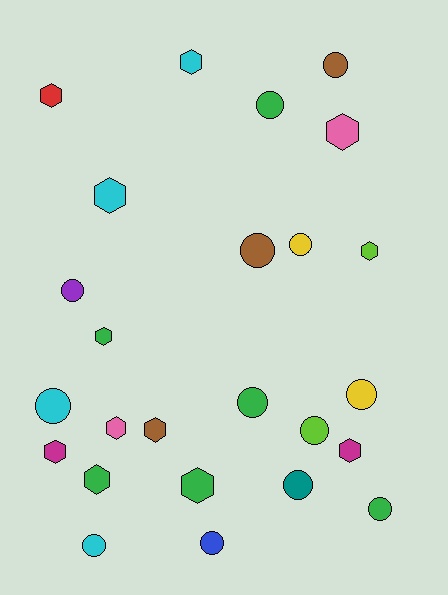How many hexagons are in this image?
There are 12 hexagons.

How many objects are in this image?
There are 25 objects.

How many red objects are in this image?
There is 1 red object.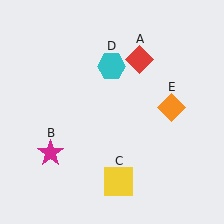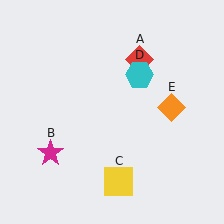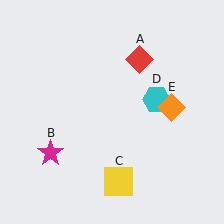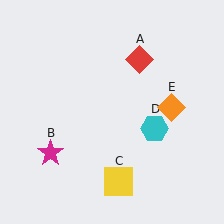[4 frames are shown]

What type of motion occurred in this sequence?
The cyan hexagon (object D) rotated clockwise around the center of the scene.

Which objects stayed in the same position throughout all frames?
Red diamond (object A) and magenta star (object B) and yellow square (object C) and orange diamond (object E) remained stationary.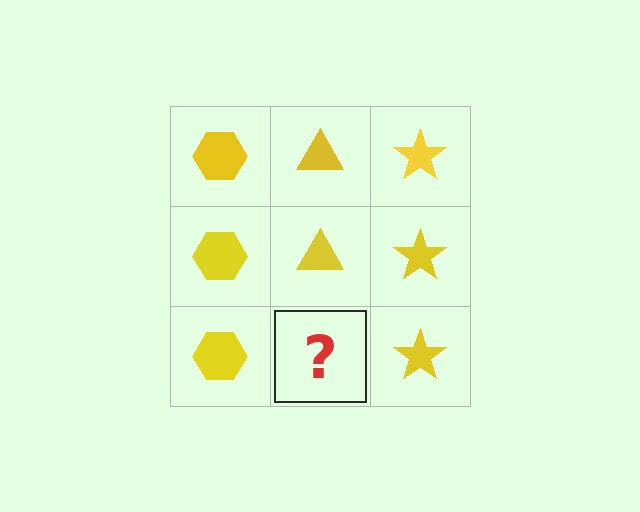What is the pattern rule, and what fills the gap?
The rule is that each column has a consistent shape. The gap should be filled with a yellow triangle.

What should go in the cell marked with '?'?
The missing cell should contain a yellow triangle.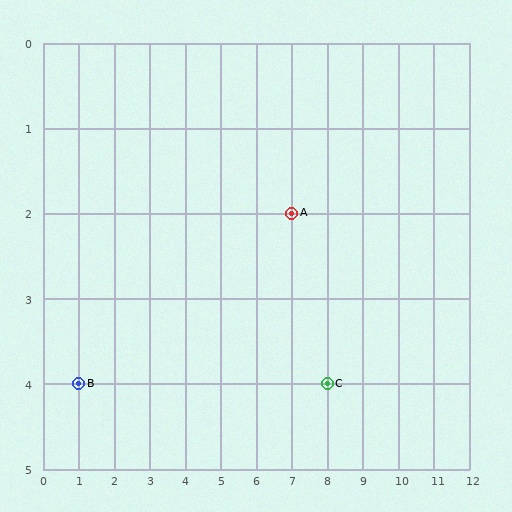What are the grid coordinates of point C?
Point C is at grid coordinates (8, 4).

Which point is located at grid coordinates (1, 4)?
Point B is at (1, 4).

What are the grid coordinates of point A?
Point A is at grid coordinates (7, 2).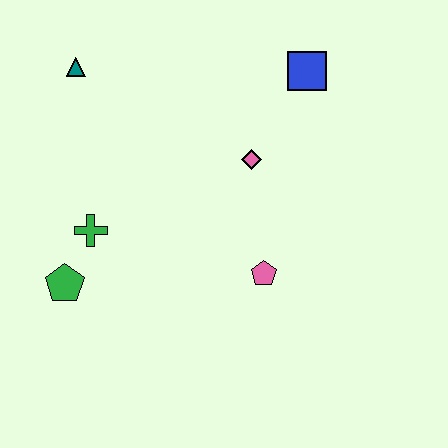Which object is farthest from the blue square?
The green pentagon is farthest from the blue square.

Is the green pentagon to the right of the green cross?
No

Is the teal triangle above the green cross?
Yes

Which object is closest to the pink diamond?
The blue square is closest to the pink diamond.